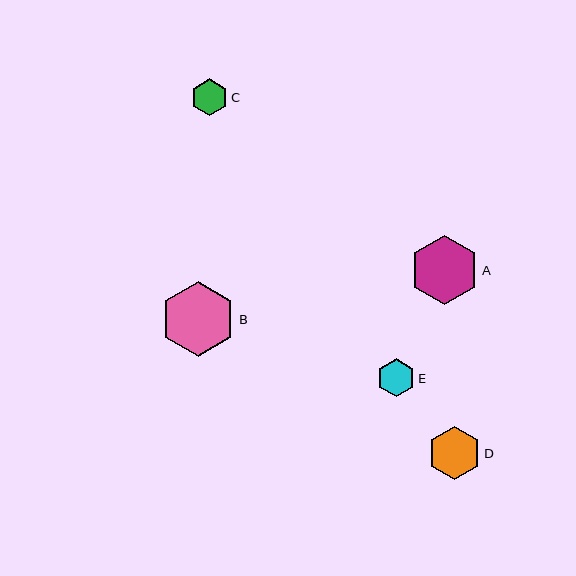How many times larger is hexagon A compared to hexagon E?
Hexagon A is approximately 1.8 times the size of hexagon E.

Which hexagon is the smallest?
Hexagon C is the smallest with a size of approximately 37 pixels.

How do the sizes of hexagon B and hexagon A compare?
Hexagon B and hexagon A are approximately the same size.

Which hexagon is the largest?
Hexagon B is the largest with a size of approximately 75 pixels.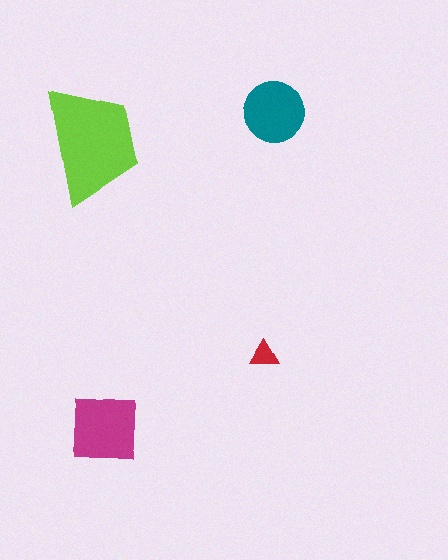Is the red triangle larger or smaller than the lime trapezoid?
Smaller.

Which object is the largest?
The lime trapezoid.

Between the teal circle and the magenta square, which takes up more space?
The magenta square.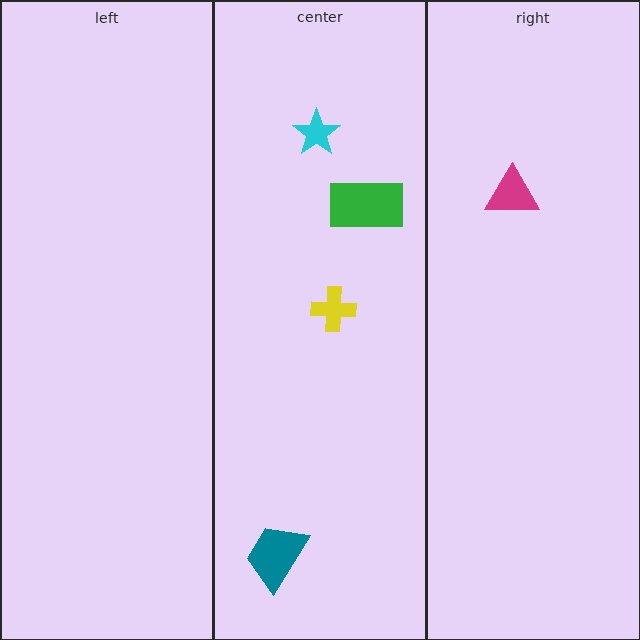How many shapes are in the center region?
4.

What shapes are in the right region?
The magenta triangle.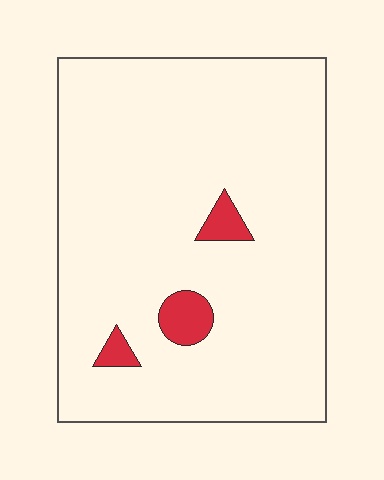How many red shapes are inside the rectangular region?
3.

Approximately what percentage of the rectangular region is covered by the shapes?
Approximately 5%.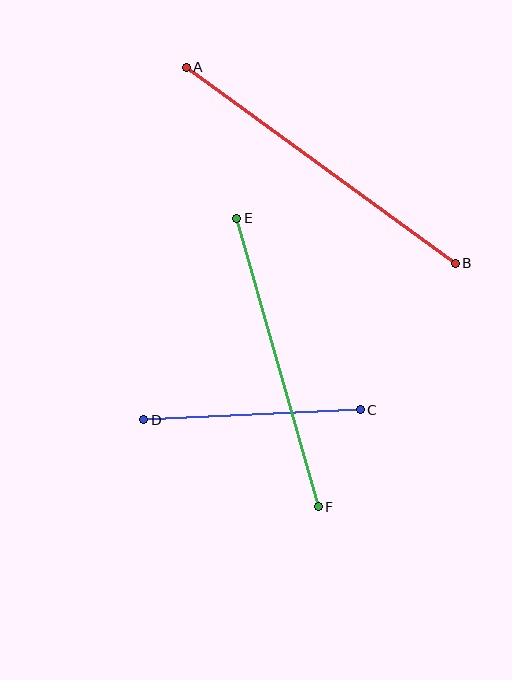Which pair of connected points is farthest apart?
Points A and B are farthest apart.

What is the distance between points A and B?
The distance is approximately 333 pixels.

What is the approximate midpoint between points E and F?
The midpoint is at approximately (278, 363) pixels.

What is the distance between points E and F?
The distance is approximately 300 pixels.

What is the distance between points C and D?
The distance is approximately 217 pixels.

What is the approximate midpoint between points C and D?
The midpoint is at approximately (252, 415) pixels.